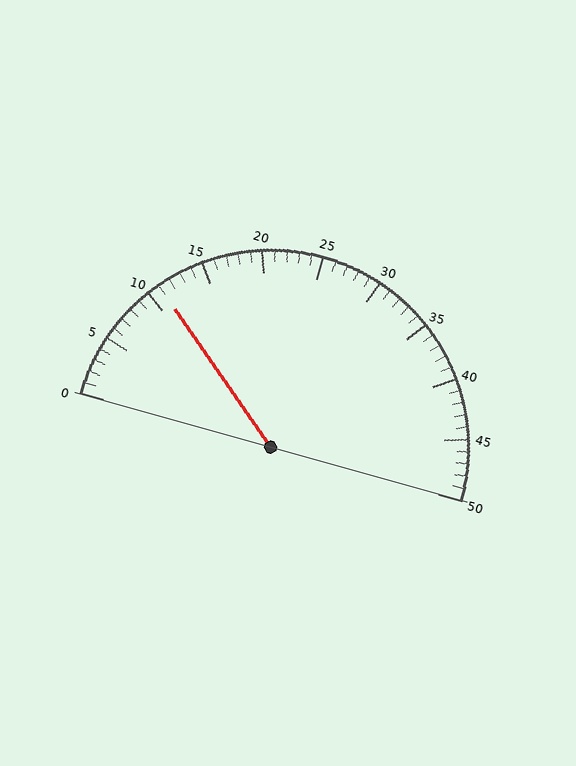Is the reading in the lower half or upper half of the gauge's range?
The reading is in the lower half of the range (0 to 50).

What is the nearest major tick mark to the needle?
The nearest major tick mark is 10.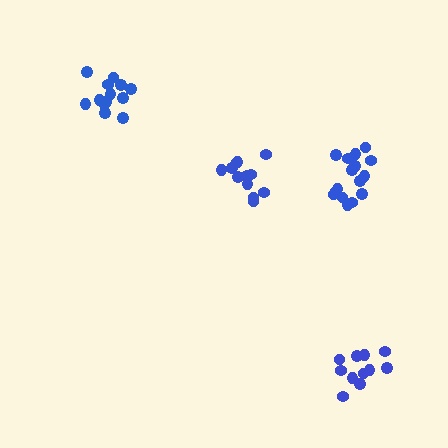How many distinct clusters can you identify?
There are 4 distinct clusters.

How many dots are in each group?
Group 1: 14 dots, Group 2: 12 dots, Group 3: 11 dots, Group 4: 16 dots (53 total).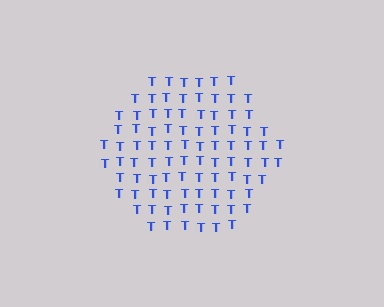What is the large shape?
The large shape is a hexagon.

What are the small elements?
The small elements are letter T's.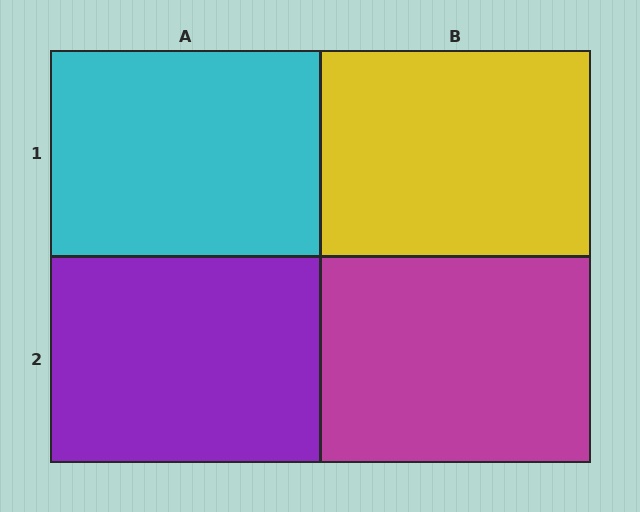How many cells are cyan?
1 cell is cyan.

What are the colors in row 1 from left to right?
Cyan, yellow.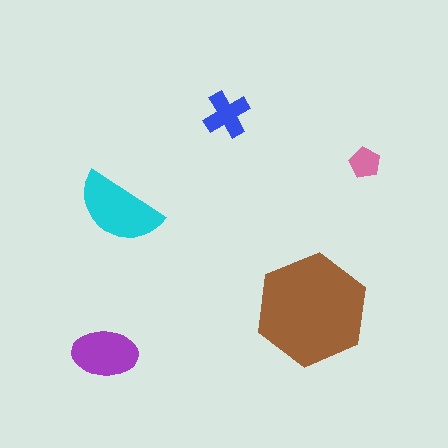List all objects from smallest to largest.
The pink pentagon, the blue cross, the purple ellipse, the cyan semicircle, the brown hexagon.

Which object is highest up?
The blue cross is topmost.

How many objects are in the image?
There are 5 objects in the image.